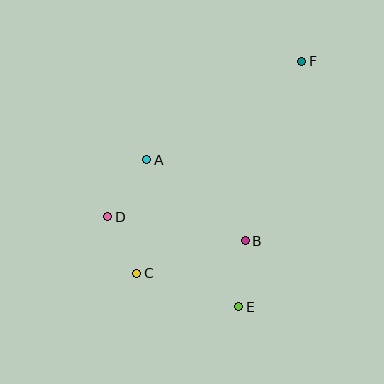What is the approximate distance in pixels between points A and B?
The distance between A and B is approximately 127 pixels.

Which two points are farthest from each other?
Points C and F are farthest from each other.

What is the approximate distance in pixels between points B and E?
The distance between B and E is approximately 66 pixels.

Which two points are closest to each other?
Points C and D are closest to each other.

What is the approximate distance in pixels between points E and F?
The distance between E and F is approximately 253 pixels.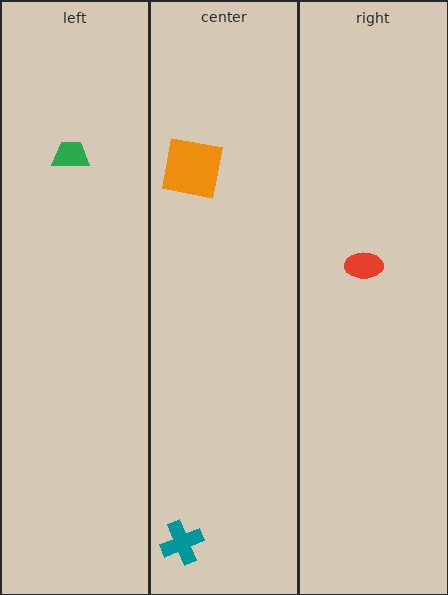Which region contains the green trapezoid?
The left region.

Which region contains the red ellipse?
The right region.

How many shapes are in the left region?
1.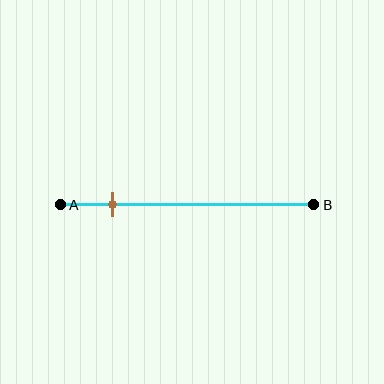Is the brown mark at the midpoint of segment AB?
No, the mark is at about 20% from A, not at the 50% midpoint.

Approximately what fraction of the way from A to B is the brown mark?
The brown mark is approximately 20% of the way from A to B.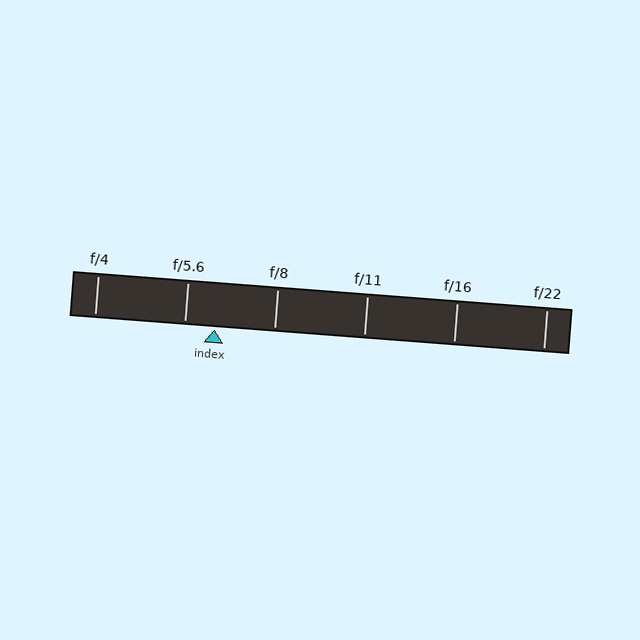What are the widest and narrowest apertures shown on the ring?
The widest aperture shown is f/4 and the narrowest is f/22.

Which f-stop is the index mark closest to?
The index mark is closest to f/5.6.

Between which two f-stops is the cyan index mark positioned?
The index mark is between f/5.6 and f/8.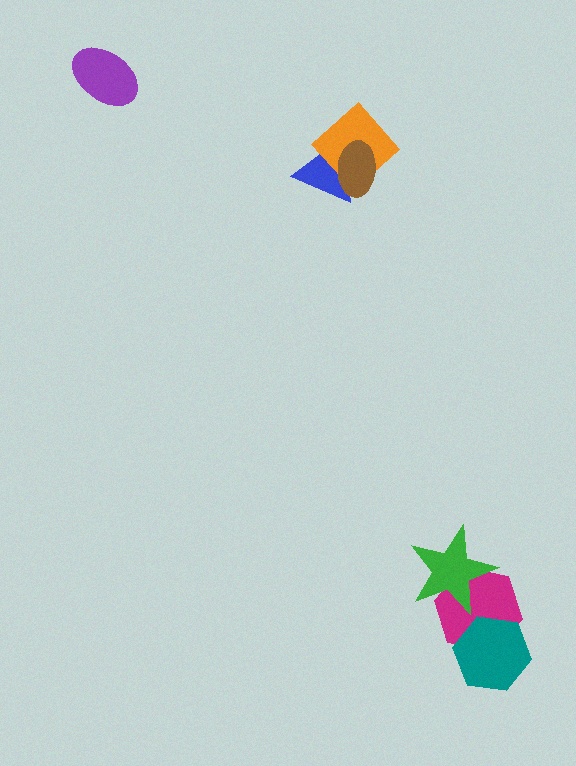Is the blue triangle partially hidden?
Yes, it is partially covered by another shape.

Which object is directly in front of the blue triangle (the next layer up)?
The orange diamond is directly in front of the blue triangle.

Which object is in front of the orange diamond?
The brown ellipse is in front of the orange diamond.